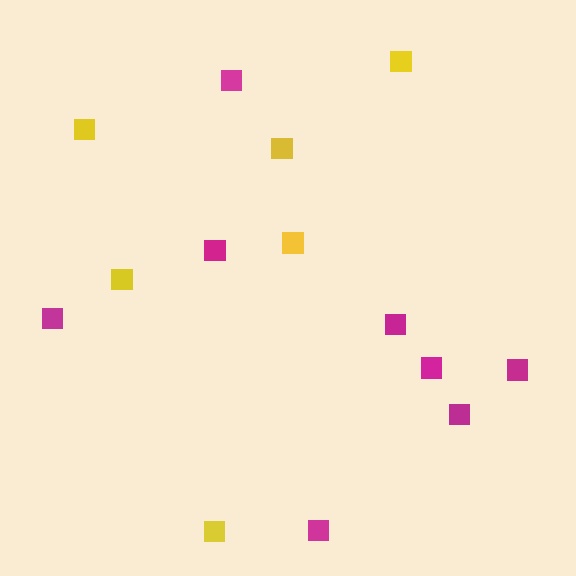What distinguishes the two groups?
There are 2 groups: one group of magenta squares (8) and one group of yellow squares (6).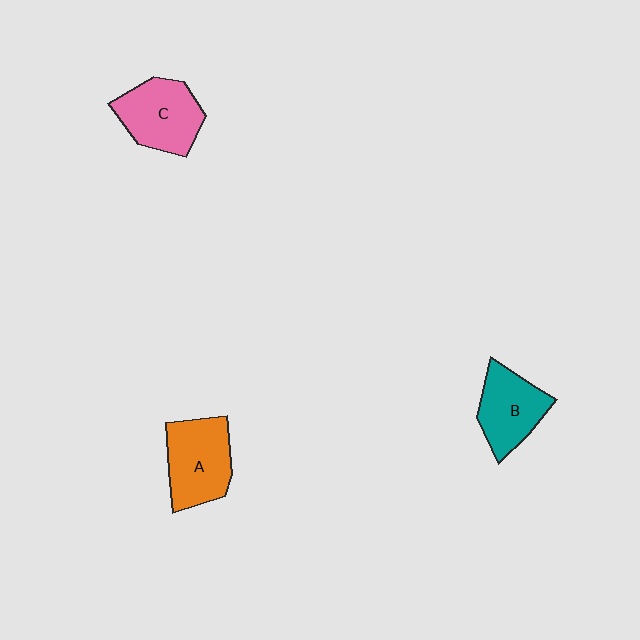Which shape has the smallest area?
Shape B (teal).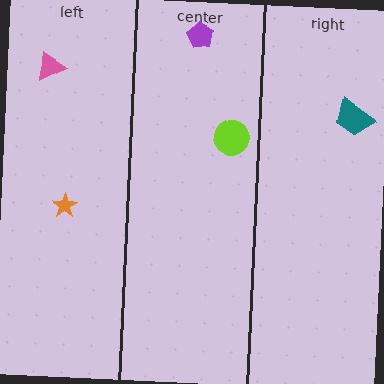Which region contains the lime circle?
The center region.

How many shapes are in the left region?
2.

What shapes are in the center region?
The lime circle, the purple pentagon.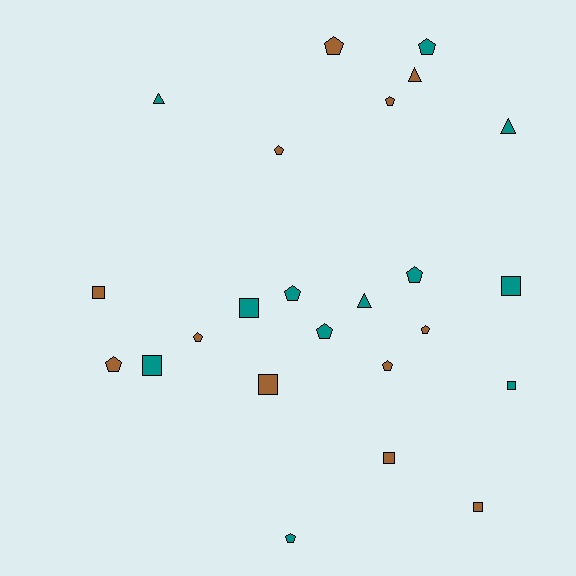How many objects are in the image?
There are 24 objects.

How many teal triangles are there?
There are 3 teal triangles.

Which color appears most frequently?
Teal, with 12 objects.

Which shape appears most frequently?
Pentagon, with 12 objects.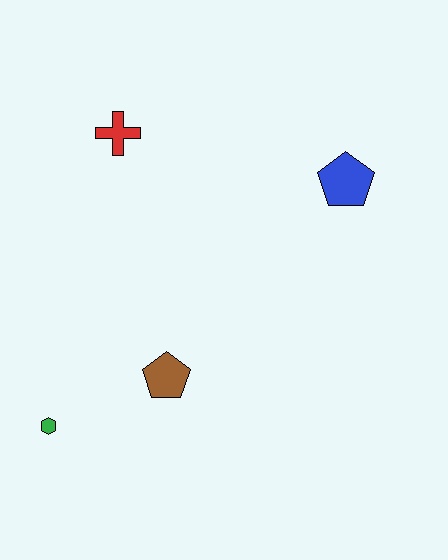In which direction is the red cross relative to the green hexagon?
The red cross is above the green hexagon.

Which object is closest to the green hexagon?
The brown pentagon is closest to the green hexagon.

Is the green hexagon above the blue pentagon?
No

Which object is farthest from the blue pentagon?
The green hexagon is farthest from the blue pentagon.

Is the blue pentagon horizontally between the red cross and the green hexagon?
No